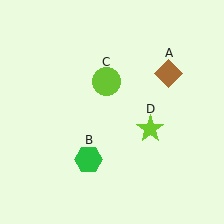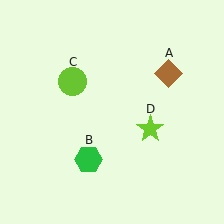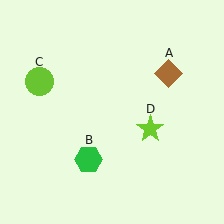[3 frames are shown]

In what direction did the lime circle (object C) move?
The lime circle (object C) moved left.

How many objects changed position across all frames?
1 object changed position: lime circle (object C).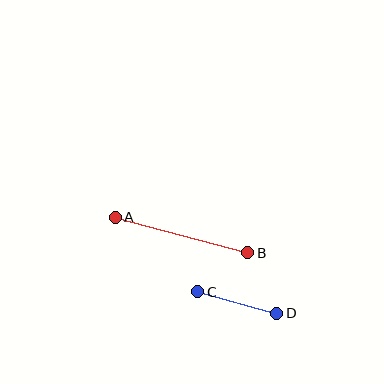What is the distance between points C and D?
The distance is approximately 82 pixels.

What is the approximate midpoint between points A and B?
The midpoint is at approximately (182, 235) pixels.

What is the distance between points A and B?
The distance is approximately 137 pixels.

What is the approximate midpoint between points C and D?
The midpoint is at approximately (237, 302) pixels.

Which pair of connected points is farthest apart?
Points A and B are farthest apart.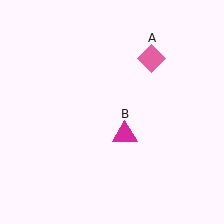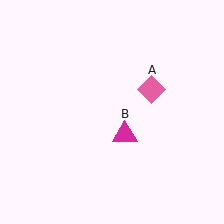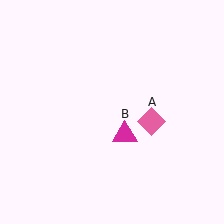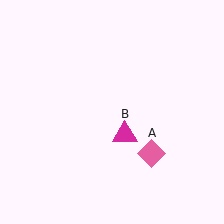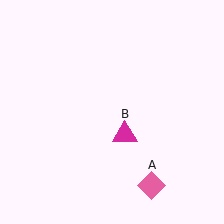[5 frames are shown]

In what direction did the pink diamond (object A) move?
The pink diamond (object A) moved down.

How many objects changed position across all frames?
1 object changed position: pink diamond (object A).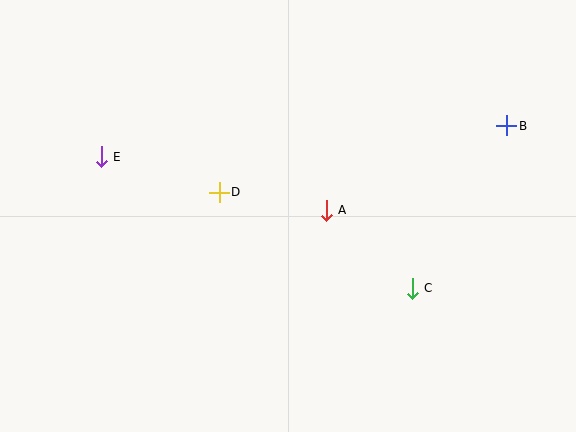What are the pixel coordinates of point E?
Point E is at (101, 157).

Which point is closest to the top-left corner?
Point E is closest to the top-left corner.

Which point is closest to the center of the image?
Point A at (326, 210) is closest to the center.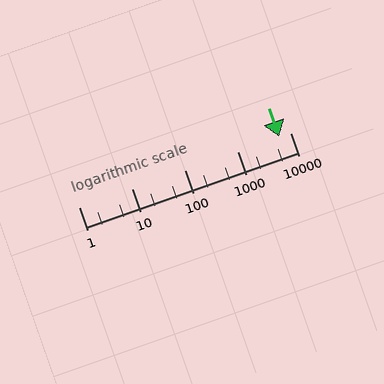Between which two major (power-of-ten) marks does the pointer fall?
The pointer is between 1000 and 10000.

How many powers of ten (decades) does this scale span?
The scale spans 4 decades, from 1 to 10000.